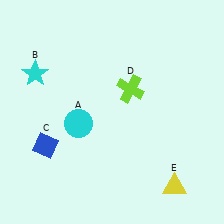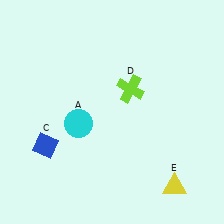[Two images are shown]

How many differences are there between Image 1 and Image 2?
There is 1 difference between the two images.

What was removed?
The cyan star (B) was removed in Image 2.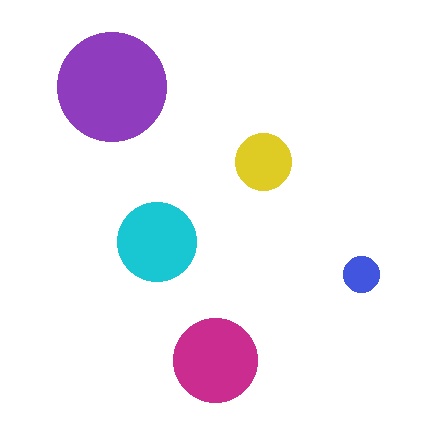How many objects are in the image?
There are 5 objects in the image.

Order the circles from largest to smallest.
the purple one, the magenta one, the cyan one, the yellow one, the blue one.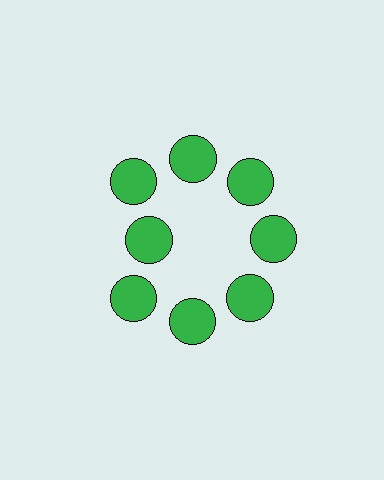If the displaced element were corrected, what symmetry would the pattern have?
It would have 8-fold rotational symmetry — the pattern would map onto itself every 45 degrees.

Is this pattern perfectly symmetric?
No. The 8 green circles are arranged in a ring, but one element near the 9 o'clock position is pulled inward toward the center, breaking the 8-fold rotational symmetry.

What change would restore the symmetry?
The symmetry would be restored by moving it outward, back onto the ring so that all 8 circles sit at equal angles and equal distance from the center.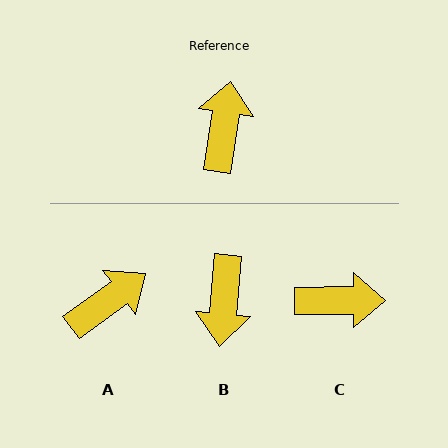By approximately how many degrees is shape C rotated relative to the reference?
Approximately 81 degrees clockwise.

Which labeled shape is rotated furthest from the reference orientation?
B, about 177 degrees away.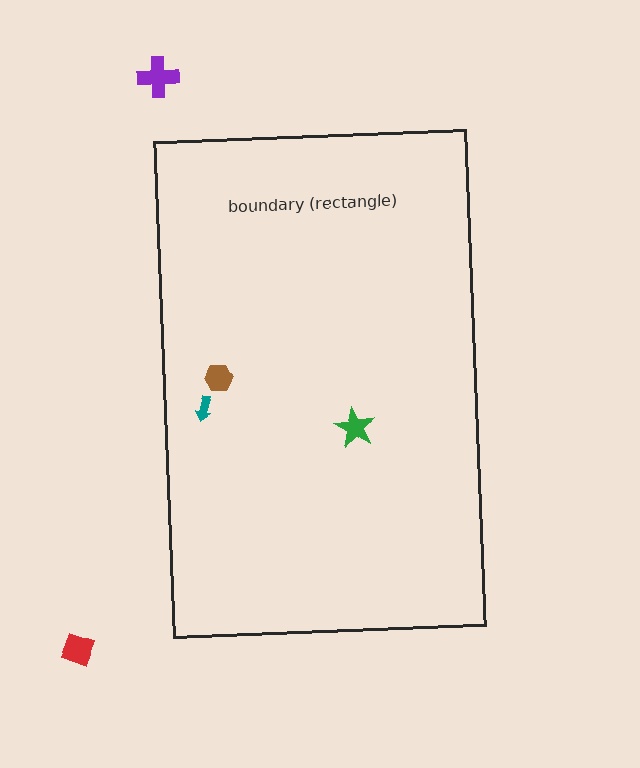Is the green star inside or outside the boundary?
Inside.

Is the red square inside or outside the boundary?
Outside.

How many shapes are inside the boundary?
3 inside, 2 outside.